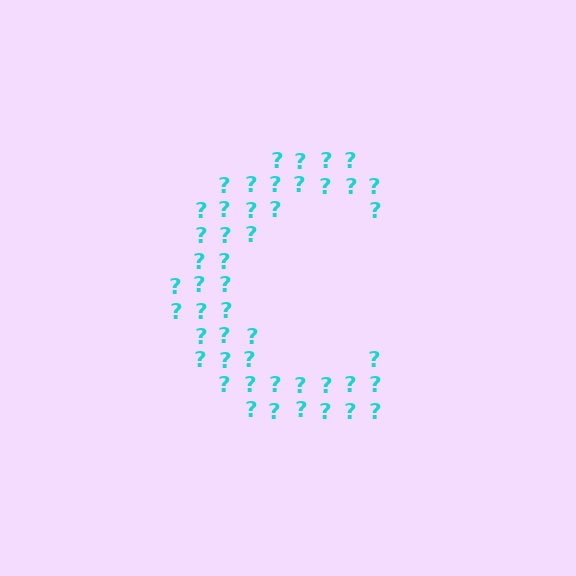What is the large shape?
The large shape is the letter C.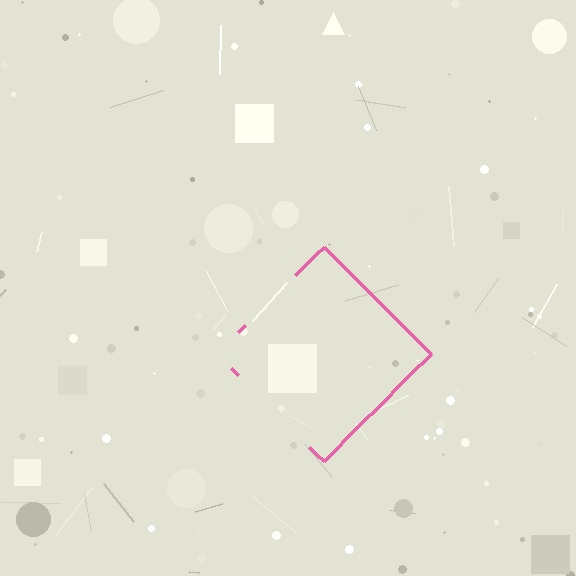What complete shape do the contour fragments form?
The contour fragments form a diamond.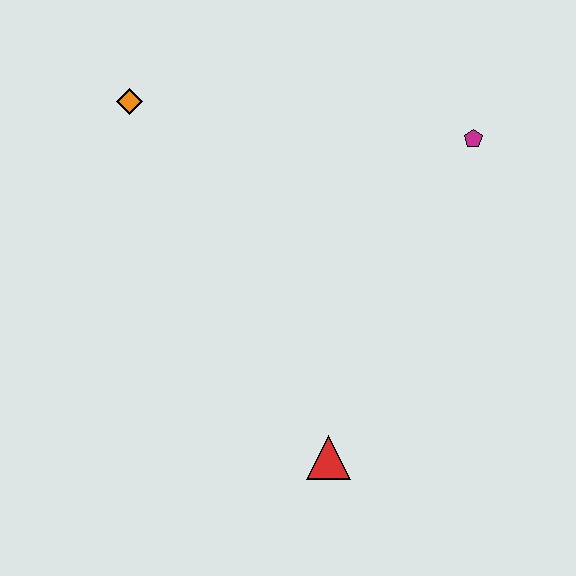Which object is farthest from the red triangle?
The orange diamond is farthest from the red triangle.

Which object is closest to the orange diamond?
The magenta pentagon is closest to the orange diamond.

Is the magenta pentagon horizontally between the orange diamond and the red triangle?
No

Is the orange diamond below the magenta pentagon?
No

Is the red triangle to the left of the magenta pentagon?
Yes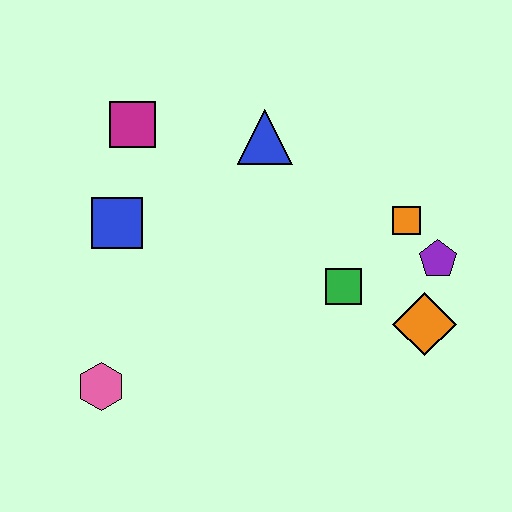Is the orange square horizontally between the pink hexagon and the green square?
No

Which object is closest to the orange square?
The purple pentagon is closest to the orange square.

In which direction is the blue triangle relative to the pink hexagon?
The blue triangle is above the pink hexagon.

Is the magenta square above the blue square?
Yes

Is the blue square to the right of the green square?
No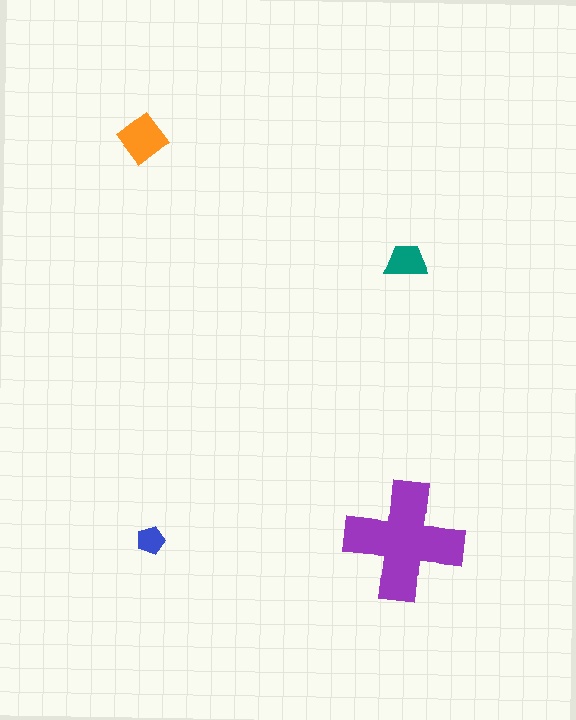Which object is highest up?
The orange diamond is topmost.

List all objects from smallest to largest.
The blue pentagon, the teal trapezoid, the orange diamond, the purple cross.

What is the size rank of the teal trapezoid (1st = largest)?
3rd.